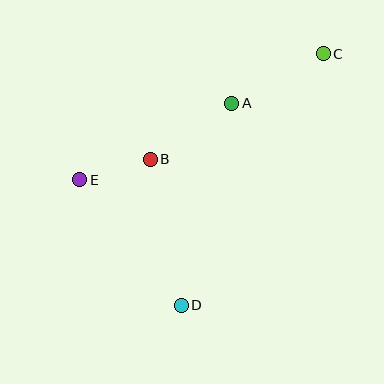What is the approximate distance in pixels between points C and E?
The distance between C and E is approximately 274 pixels.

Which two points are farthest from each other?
Points C and D are farthest from each other.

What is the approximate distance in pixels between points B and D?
The distance between B and D is approximately 149 pixels.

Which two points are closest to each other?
Points B and E are closest to each other.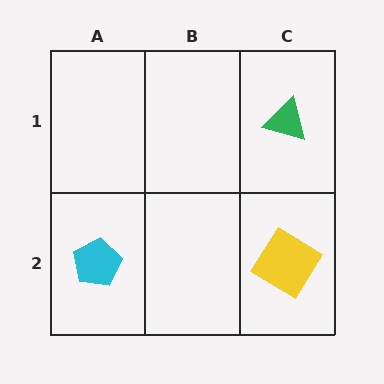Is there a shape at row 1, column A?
No, that cell is empty.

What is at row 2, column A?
A cyan pentagon.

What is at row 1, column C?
A green triangle.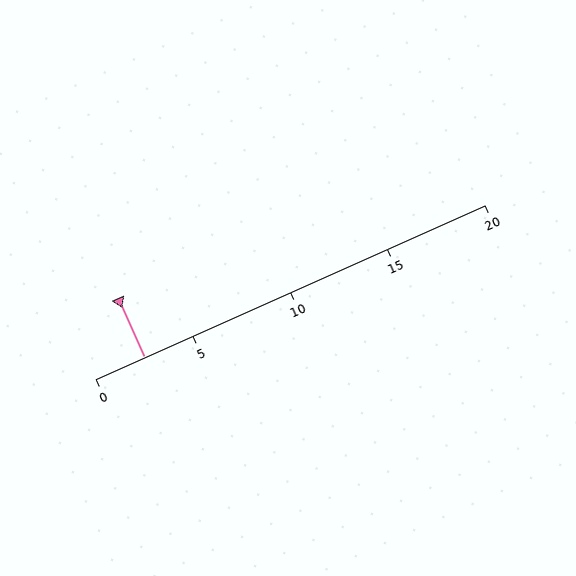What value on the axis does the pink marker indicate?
The marker indicates approximately 2.5.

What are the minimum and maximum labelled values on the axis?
The axis runs from 0 to 20.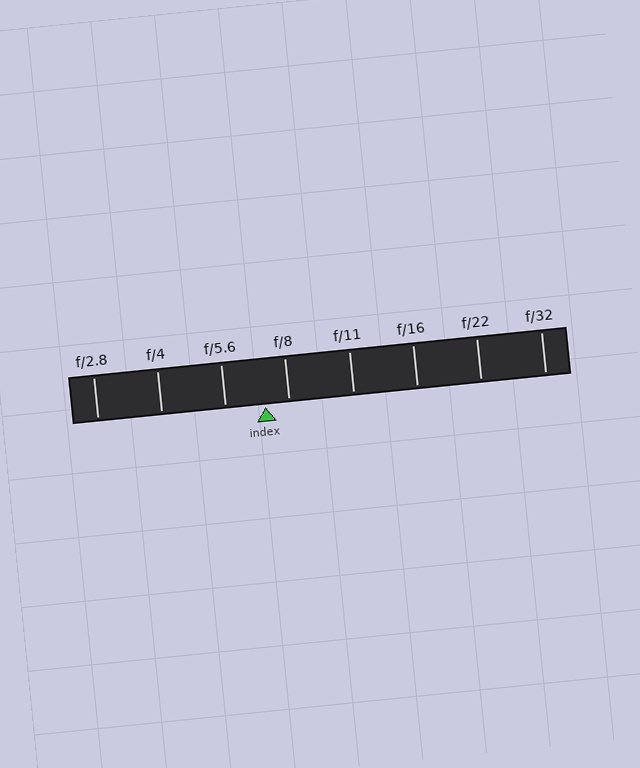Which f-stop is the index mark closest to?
The index mark is closest to f/8.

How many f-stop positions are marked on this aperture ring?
There are 8 f-stop positions marked.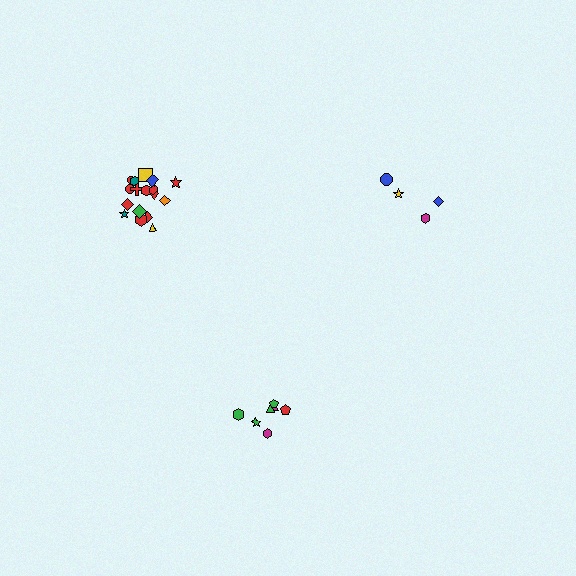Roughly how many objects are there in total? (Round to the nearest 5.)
Roughly 30 objects in total.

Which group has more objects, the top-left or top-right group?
The top-left group.